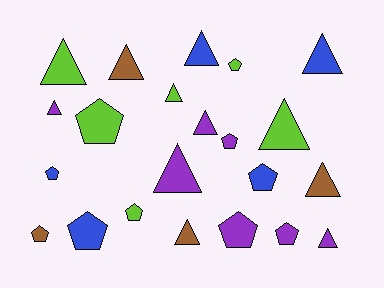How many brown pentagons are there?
There is 1 brown pentagon.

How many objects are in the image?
There are 22 objects.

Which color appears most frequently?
Purple, with 7 objects.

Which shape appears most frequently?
Triangle, with 12 objects.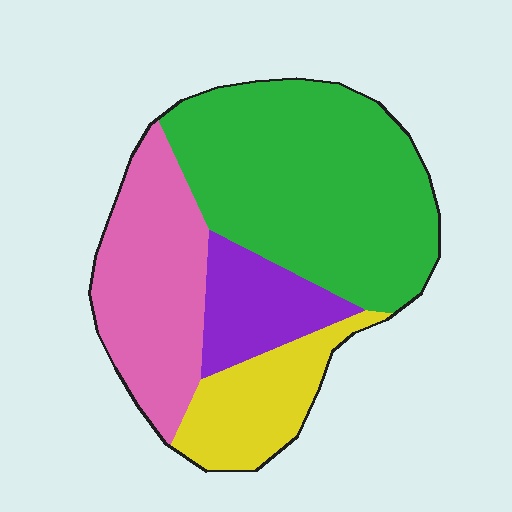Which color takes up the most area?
Green, at roughly 45%.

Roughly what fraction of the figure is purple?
Purple takes up about one eighth (1/8) of the figure.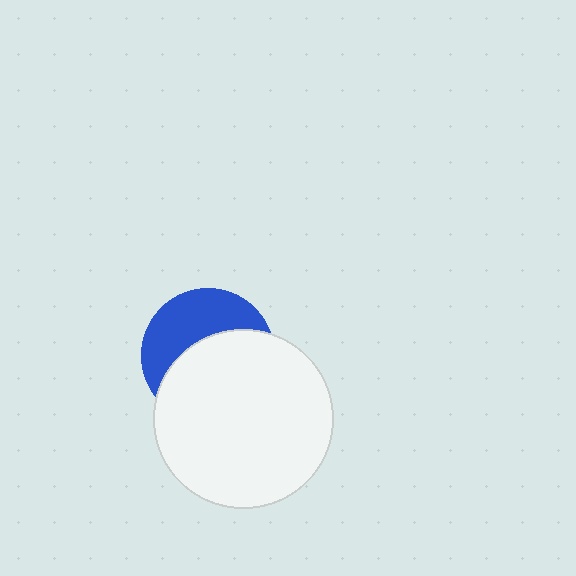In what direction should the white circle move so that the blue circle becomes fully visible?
The white circle should move down. That is the shortest direction to clear the overlap and leave the blue circle fully visible.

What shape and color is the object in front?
The object in front is a white circle.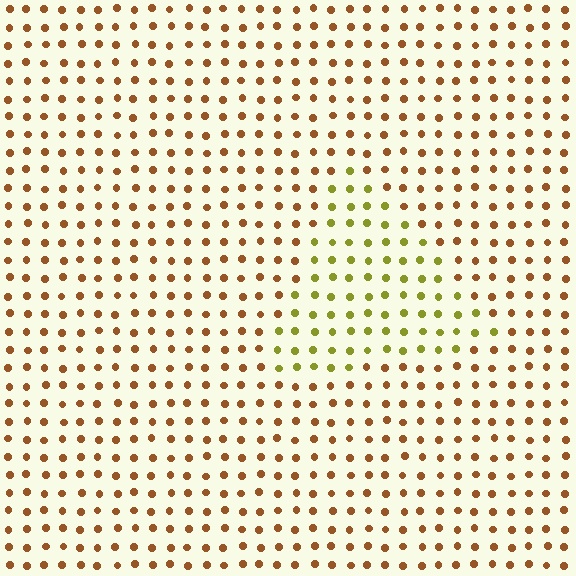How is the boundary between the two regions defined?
The boundary is defined purely by a slight shift in hue (about 44 degrees). Spacing, size, and orientation are identical on both sides.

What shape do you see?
I see a triangle.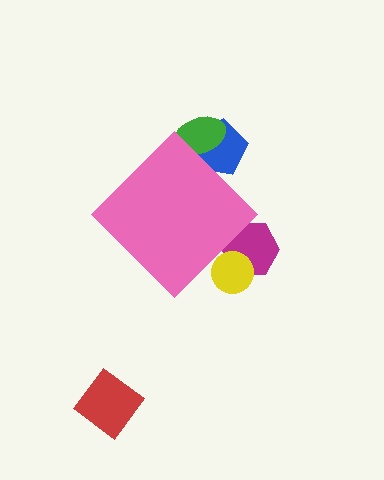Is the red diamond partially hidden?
No, the red diamond is fully visible.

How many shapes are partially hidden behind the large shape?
4 shapes are partially hidden.